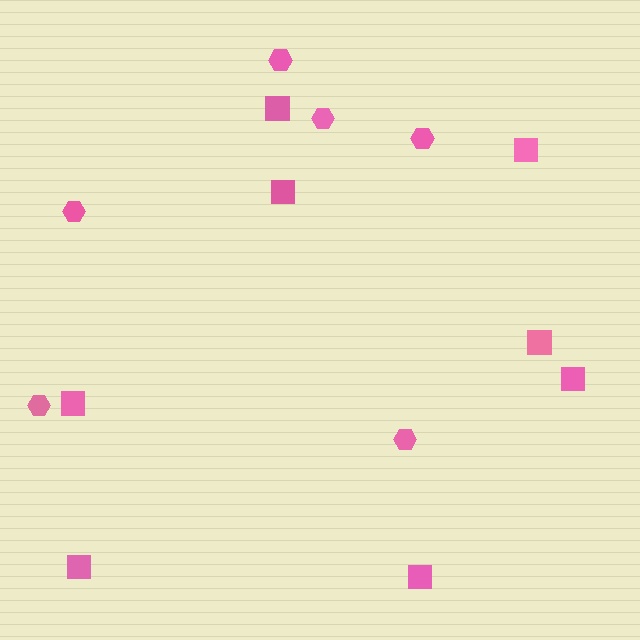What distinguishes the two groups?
There are 2 groups: one group of squares (8) and one group of hexagons (6).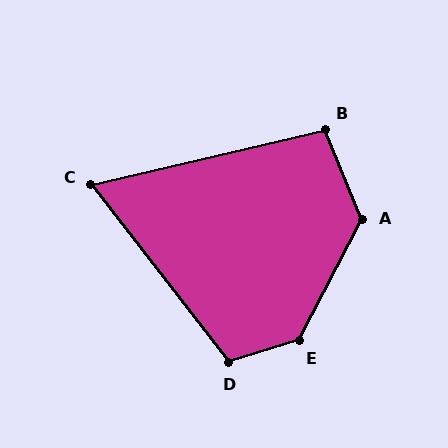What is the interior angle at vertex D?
Approximately 110 degrees (obtuse).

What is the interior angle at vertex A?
Approximately 130 degrees (obtuse).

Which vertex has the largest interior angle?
E, at approximately 135 degrees.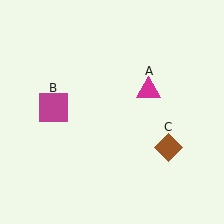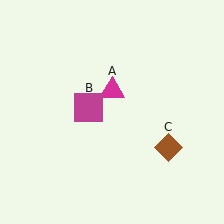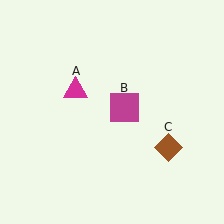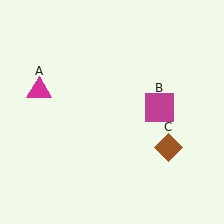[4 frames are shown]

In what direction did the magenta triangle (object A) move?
The magenta triangle (object A) moved left.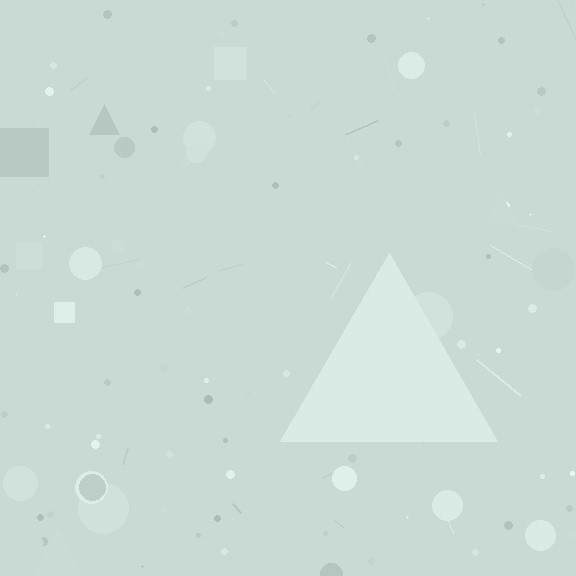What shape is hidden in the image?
A triangle is hidden in the image.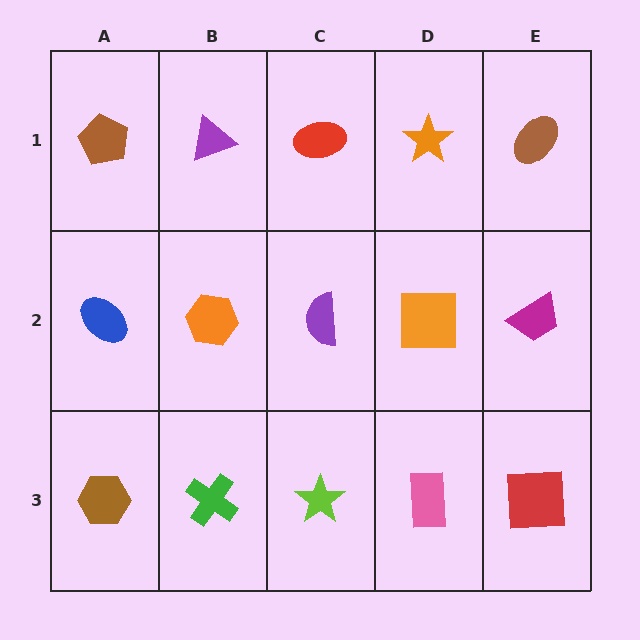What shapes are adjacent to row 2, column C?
A red ellipse (row 1, column C), a lime star (row 3, column C), an orange hexagon (row 2, column B), an orange square (row 2, column D).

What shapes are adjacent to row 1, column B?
An orange hexagon (row 2, column B), a brown pentagon (row 1, column A), a red ellipse (row 1, column C).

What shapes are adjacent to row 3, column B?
An orange hexagon (row 2, column B), a brown hexagon (row 3, column A), a lime star (row 3, column C).